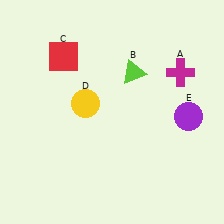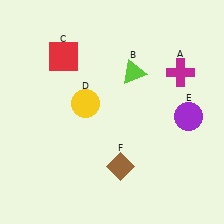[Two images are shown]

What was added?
A brown diamond (F) was added in Image 2.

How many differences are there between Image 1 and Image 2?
There is 1 difference between the two images.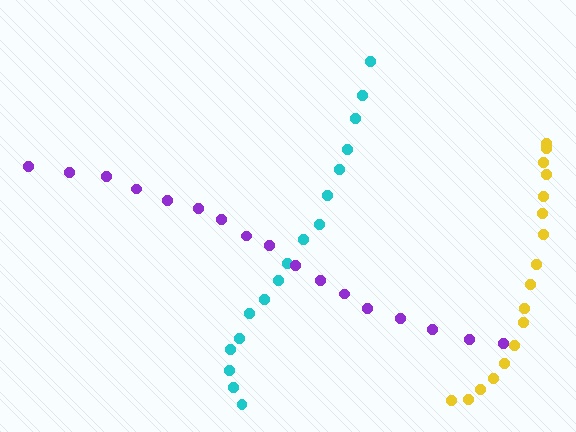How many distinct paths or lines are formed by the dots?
There are 3 distinct paths.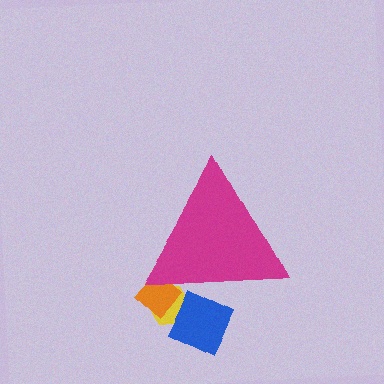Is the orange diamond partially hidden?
Yes, the orange diamond is partially hidden behind the magenta triangle.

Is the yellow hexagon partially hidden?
Yes, the yellow hexagon is partially hidden behind the magenta triangle.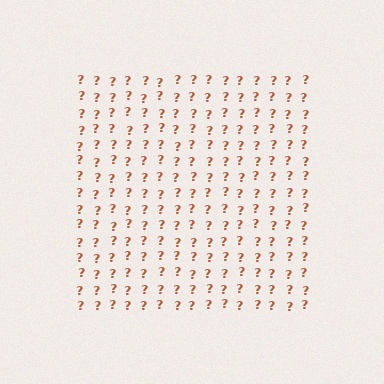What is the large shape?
The large shape is a square.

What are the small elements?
The small elements are question marks.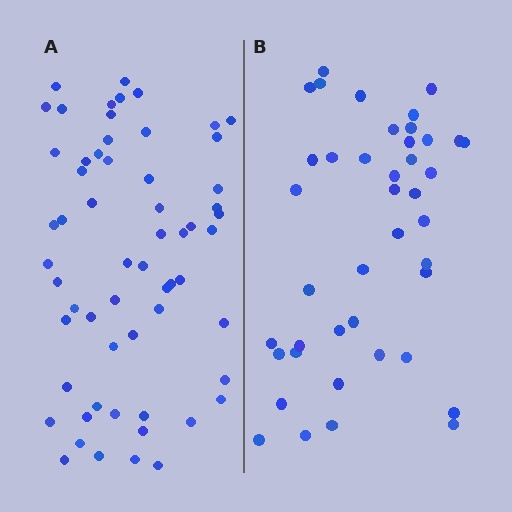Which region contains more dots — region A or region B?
Region A (the left region) has more dots.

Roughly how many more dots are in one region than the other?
Region A has approximately 20 more dots than region B.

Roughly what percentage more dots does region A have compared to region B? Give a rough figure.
About 45% more.